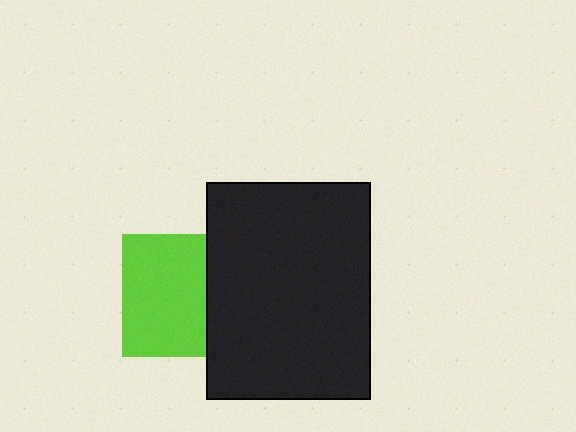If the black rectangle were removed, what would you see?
You would see the complete lime square.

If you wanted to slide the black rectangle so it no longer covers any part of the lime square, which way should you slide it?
Slide it right — that is the most direct way to separate the two shapes.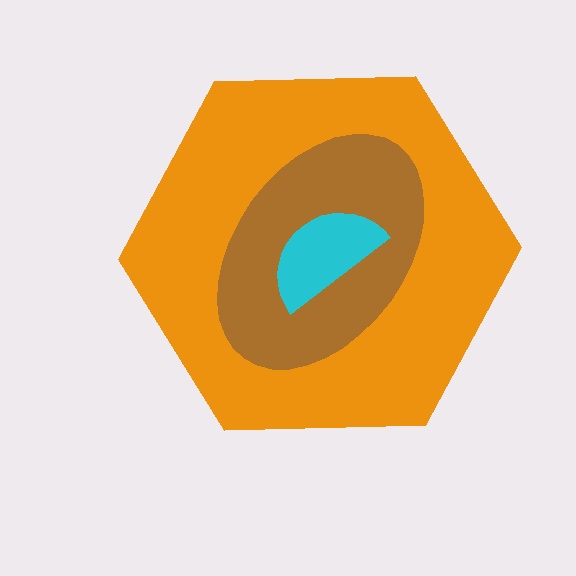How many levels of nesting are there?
3.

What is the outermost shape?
The orange hexagon.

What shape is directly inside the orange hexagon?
The brown ellipse.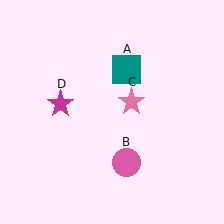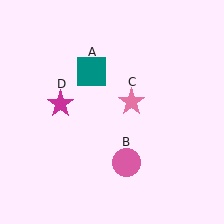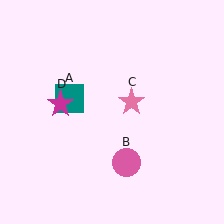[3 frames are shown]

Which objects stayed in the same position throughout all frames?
Pink circle (object B) and pink star (object C) and magenta star (object D) remained stationary.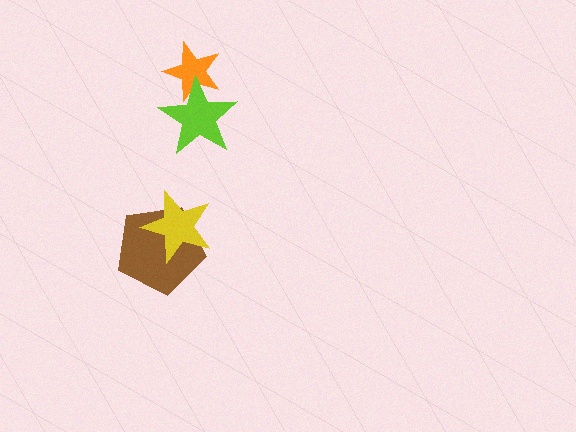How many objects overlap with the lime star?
1 object overlaps with the lime star.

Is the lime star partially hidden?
No, no other shape covers it.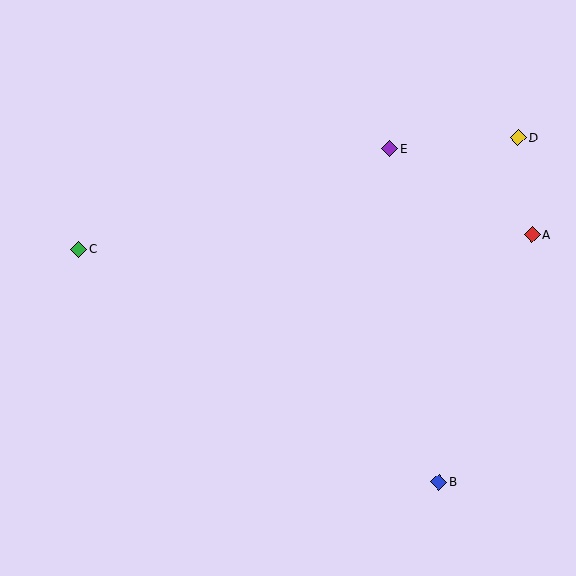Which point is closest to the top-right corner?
Point D is closest to the top-right corner.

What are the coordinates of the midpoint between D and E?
The midpoint between D and E is at (454, 143).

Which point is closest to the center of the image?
Point E at (390, 149) is closest to the center.